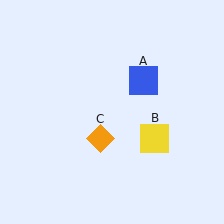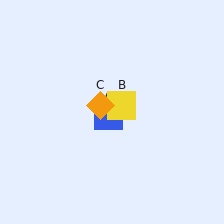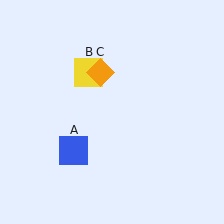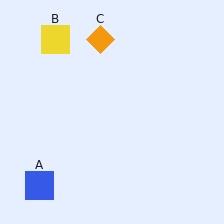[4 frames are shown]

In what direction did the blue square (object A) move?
The blue square (object A) moved down and to the left.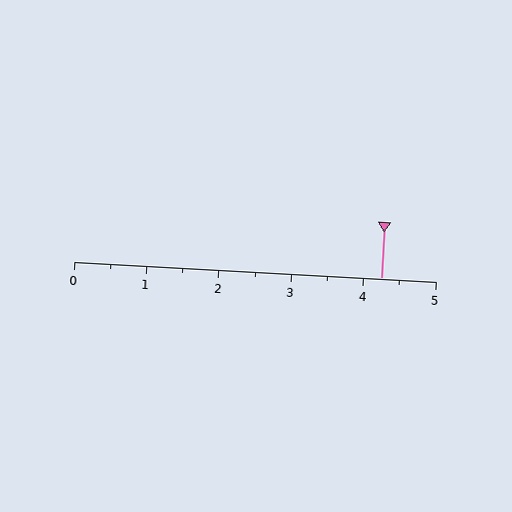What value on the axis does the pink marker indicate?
The marker indicates approximately 4.2.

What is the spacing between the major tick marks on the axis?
The major ticks are spaced 1 apart.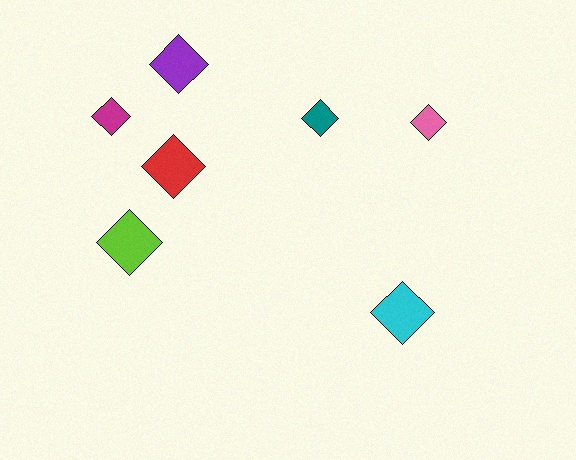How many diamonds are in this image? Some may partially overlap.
There are 7 diamonds.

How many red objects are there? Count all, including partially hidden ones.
There is 1 red object.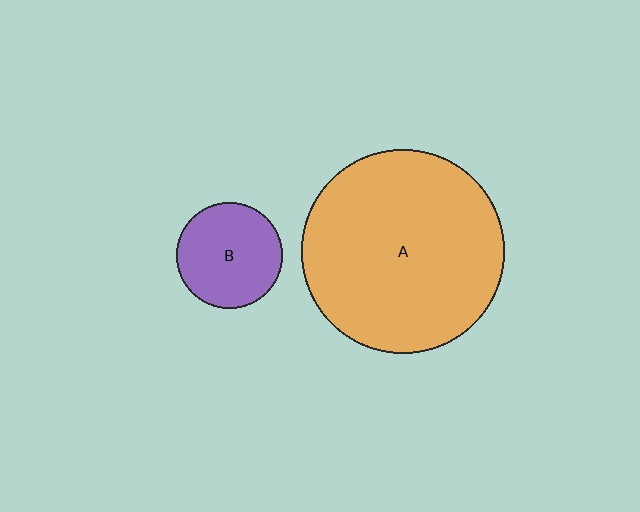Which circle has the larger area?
Circle A (orange).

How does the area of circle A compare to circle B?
Approximately 3.7 times.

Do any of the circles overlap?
No, none of the circles overlap.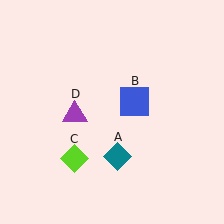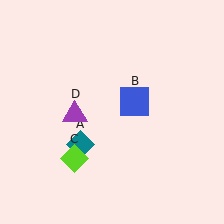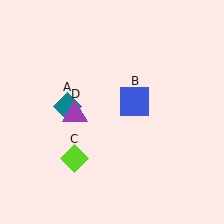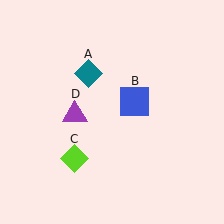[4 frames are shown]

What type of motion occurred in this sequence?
The teal diamond (object A) rotated clockwise around the center of the scene.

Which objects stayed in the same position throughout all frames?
Blue square (object B) and lime diamond (object C) and purple triangle (object D) remained stationary.